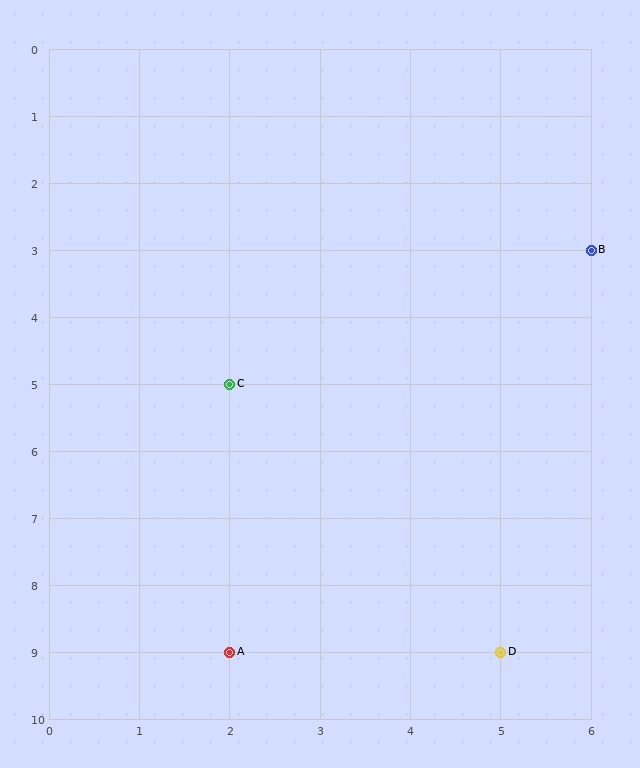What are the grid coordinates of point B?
Point B is at grid coordinates (6, 3).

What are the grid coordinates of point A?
Point A is at grid coordinates (2, 9).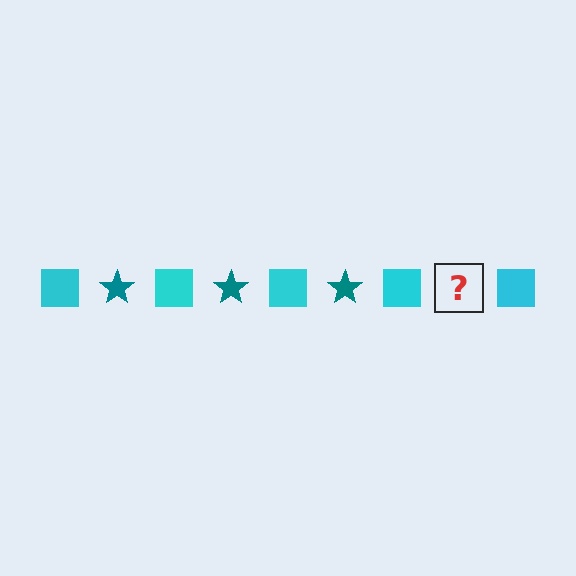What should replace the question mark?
The question mark should be replaced with a teal star.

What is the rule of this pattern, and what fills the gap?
The rule is that the pattern alternates between cyan square and teal star. The gap should be filled with a teal star.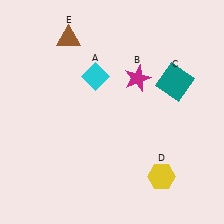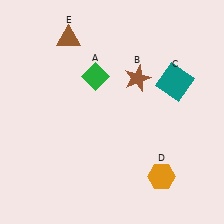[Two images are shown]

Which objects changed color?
A changed from cyan to green. B changed from magenta to brown. D changed from yellow to orange.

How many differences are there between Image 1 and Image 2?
There are 3 differences between the two images.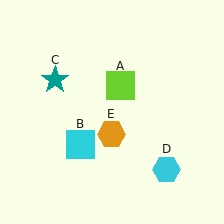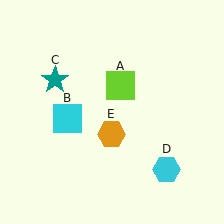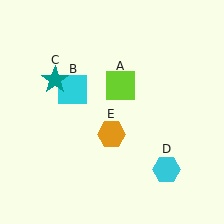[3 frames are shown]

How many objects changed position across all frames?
1 object changed position: cyan square (object B).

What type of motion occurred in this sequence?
The cyan square (object B) rotated clockwise around the center of the scene.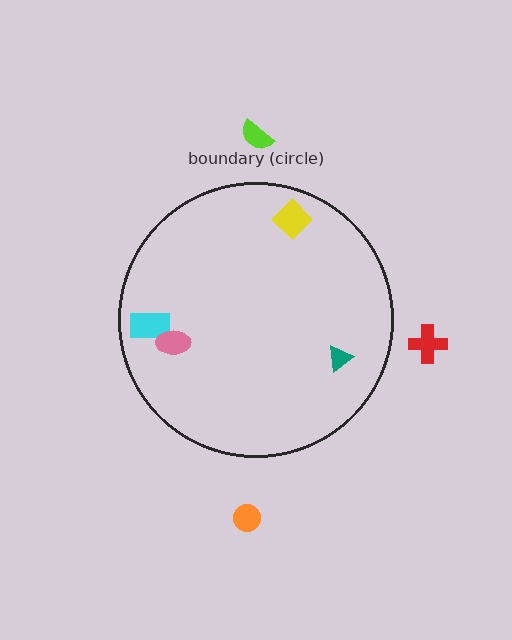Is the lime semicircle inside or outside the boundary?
Outside.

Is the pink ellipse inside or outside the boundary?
Inside.